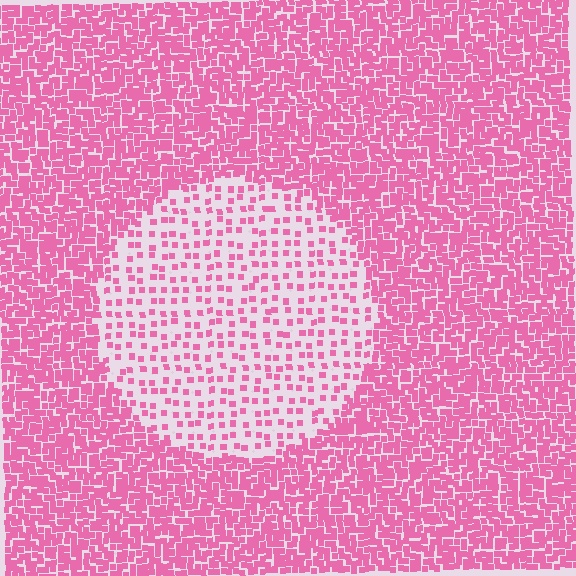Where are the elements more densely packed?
The elements are more densely packed outside the circle boundary.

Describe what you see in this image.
The image contains small pink elements arranged at two different densities. A circle-shaped region is visible where the elements are less densely packed than the surrounding area.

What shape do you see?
I see a circle.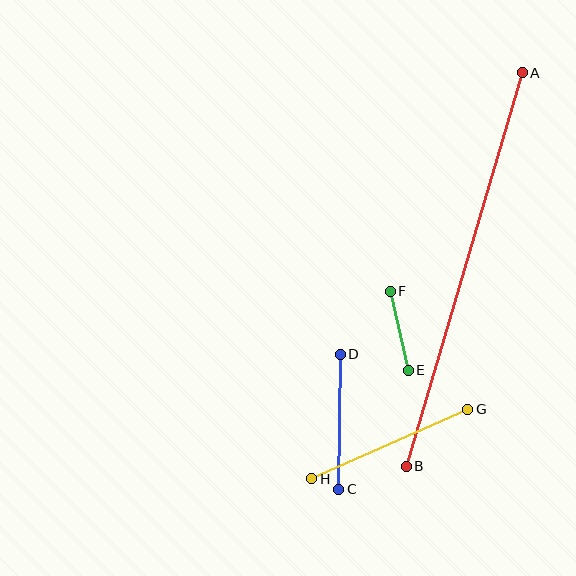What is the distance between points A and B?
The distance is approximately 410 pixels.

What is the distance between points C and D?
The distance is approximately 135 pixels.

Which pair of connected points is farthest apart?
Points A and B are farthest apart.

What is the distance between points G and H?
The distance is approximately 171 pixels.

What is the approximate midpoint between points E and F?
The midpoint is at approximately (399, 331) pixels.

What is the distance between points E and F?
The distance is approximately 81 pixels.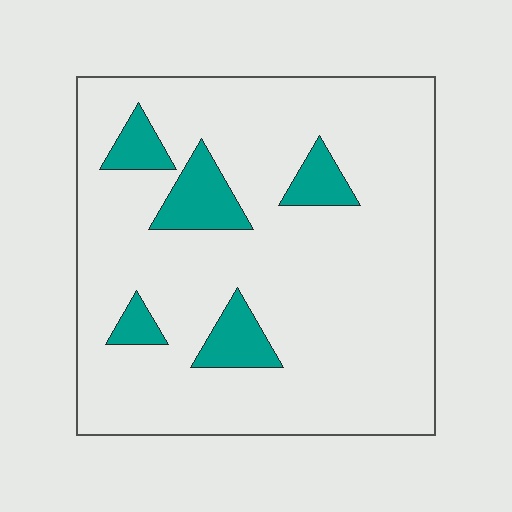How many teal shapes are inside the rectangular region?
5.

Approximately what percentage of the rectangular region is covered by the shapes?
Approximately 15%.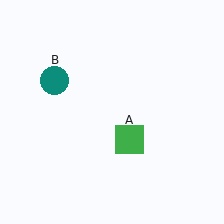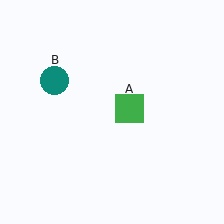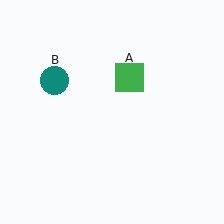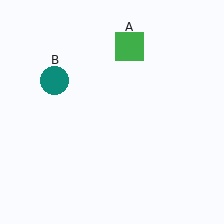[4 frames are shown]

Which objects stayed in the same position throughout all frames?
Teal circle (object B) remained stationary.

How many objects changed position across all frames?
1 object changed position: green square (object A).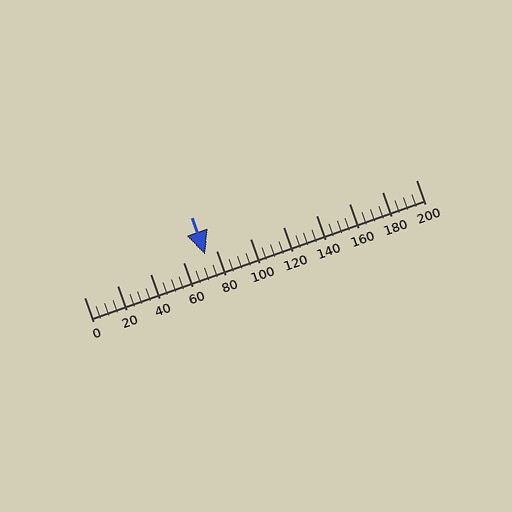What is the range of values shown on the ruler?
The ruler shows values from 0 to 200.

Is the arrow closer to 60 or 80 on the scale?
The arrow is closer to 80.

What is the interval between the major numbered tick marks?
The major tick marks are spaced 20 units apart.